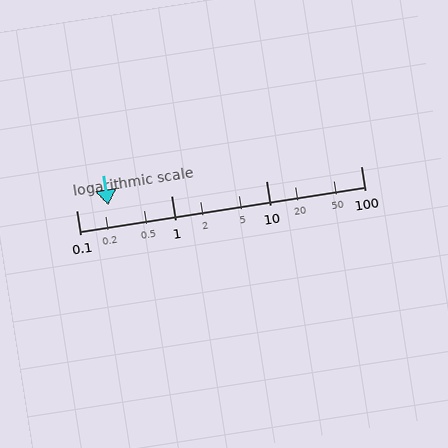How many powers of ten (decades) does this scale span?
The scale spans 3 decades, from 0.1 to 100.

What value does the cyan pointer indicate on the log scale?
The pointer indicates approximately 0.22.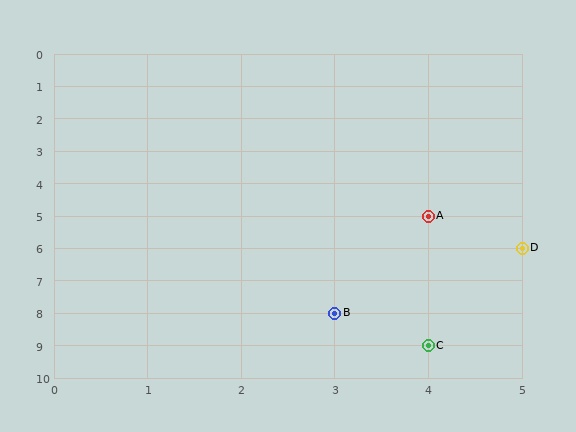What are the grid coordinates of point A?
Point A is at grid coordinates (4, 5).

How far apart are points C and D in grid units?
Points C and D are 1 column and 3 rows apart (about 3.2 grid units diagonally).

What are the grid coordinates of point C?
Point C is at grid coordinates (4, 9).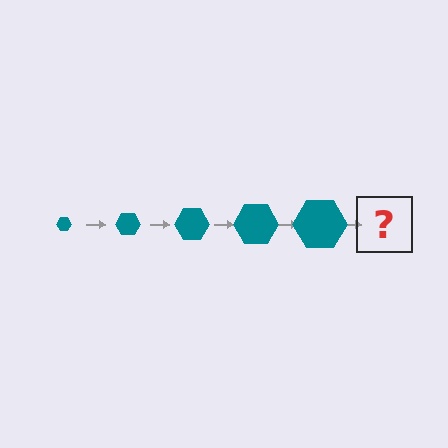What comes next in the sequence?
The next element should be a teal hexagon, larger than the previous one.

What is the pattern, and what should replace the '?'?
The pattern is that the hexagon gets progressively larger each step. The '?' should be a teal hexagon, larger than the previous one.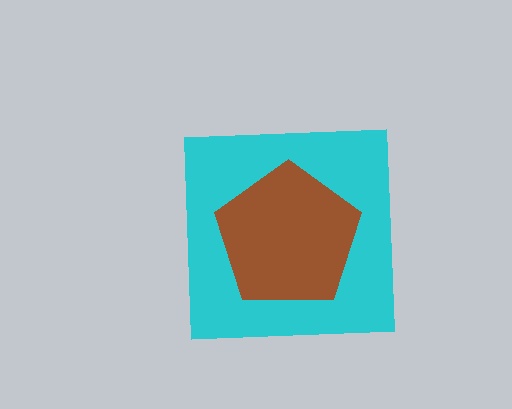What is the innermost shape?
The brown pentagon.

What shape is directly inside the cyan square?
The brown pentagon.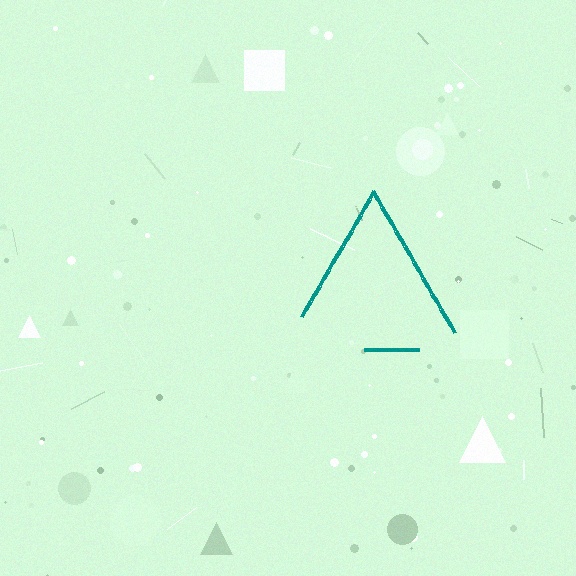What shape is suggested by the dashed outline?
The dashed outline suggests a triangle.